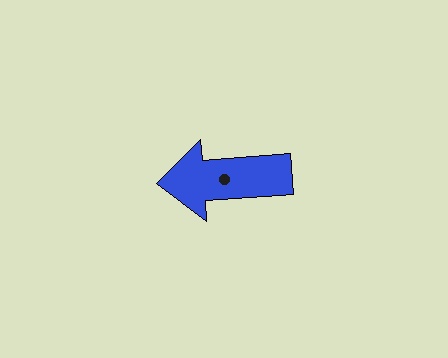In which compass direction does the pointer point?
West.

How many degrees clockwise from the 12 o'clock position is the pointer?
Approximately 266 degrees.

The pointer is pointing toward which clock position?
Roughly 9 o'clock.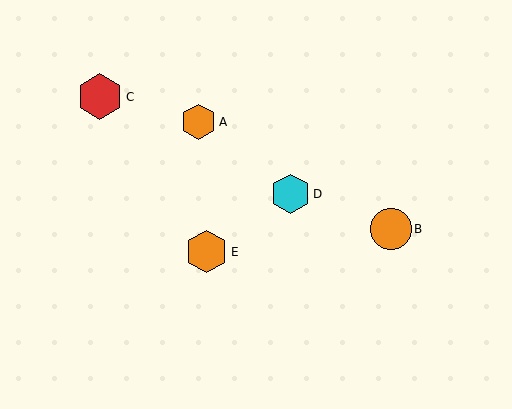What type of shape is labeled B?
Shape B is an orange circle.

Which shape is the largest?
The red hexagon (labeled C) is the largest.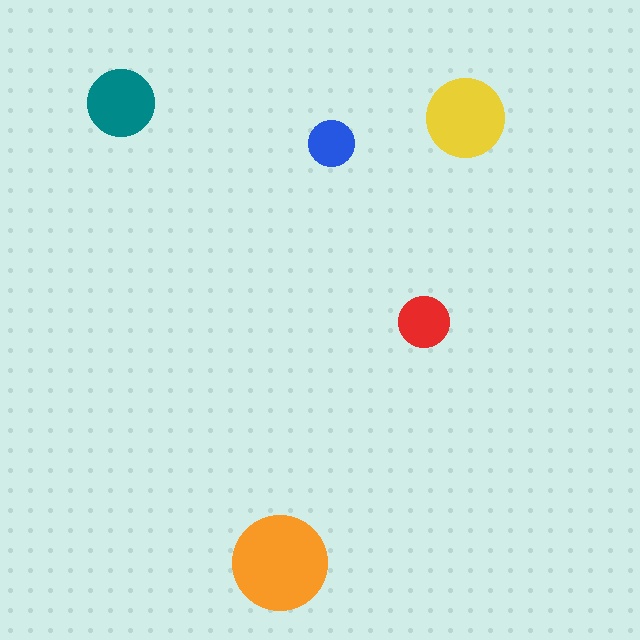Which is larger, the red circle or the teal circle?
The teal one.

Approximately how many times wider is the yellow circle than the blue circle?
About 1.5 times wider.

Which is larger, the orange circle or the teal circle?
The orange one.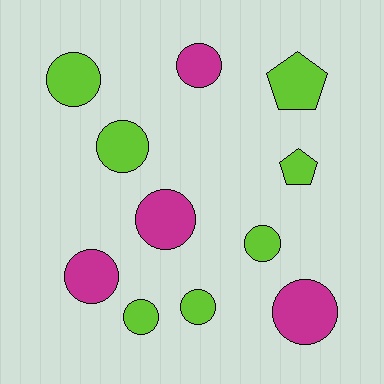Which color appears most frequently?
Lime, with 7 objects.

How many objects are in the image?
There are 11 objects.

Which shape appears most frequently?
Circle, with 9 objects.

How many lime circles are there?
There are 5 lime circles.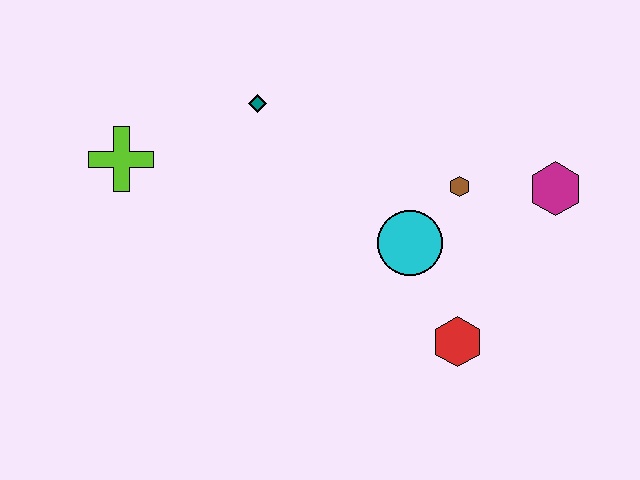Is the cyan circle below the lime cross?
Yes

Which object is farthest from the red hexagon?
The lime cross is farthest from the red hexagon.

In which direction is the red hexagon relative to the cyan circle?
The red hexagon is below the cyan circle.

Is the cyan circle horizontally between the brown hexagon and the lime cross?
Yes